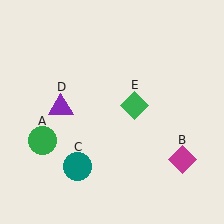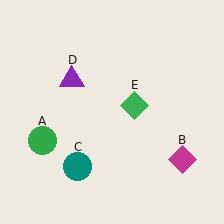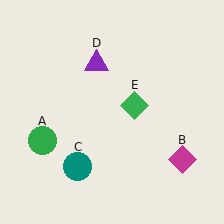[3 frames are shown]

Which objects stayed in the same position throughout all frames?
Green circle (object A) and magenta diamond (object B) and teal circle (object C) and green diamond (object E) remained stationary.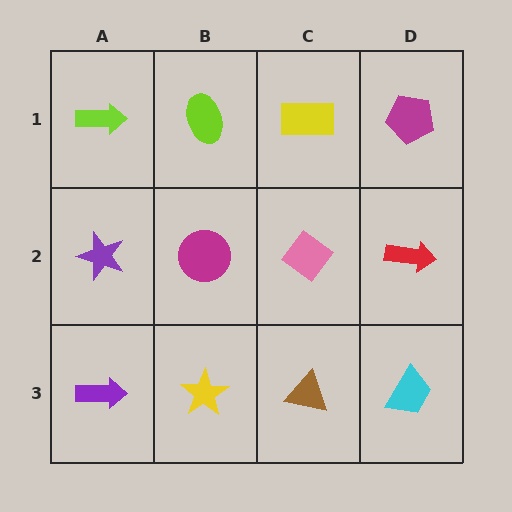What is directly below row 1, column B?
A magenta circle.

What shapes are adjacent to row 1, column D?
A red arrow (row 2, column D), a yellow rectangle (row 1, column C).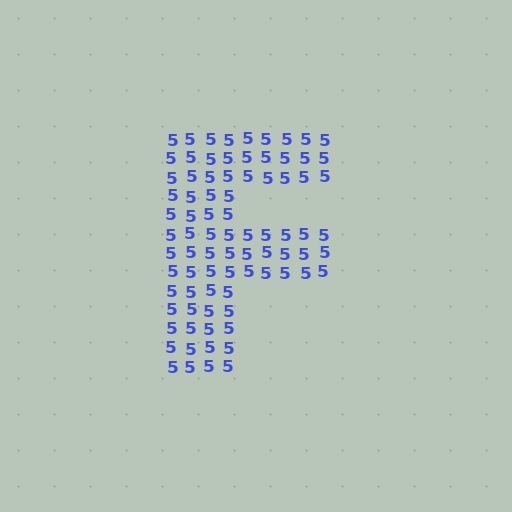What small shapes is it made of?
It is made of small digit 5's.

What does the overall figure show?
The overall figure shows the letter F.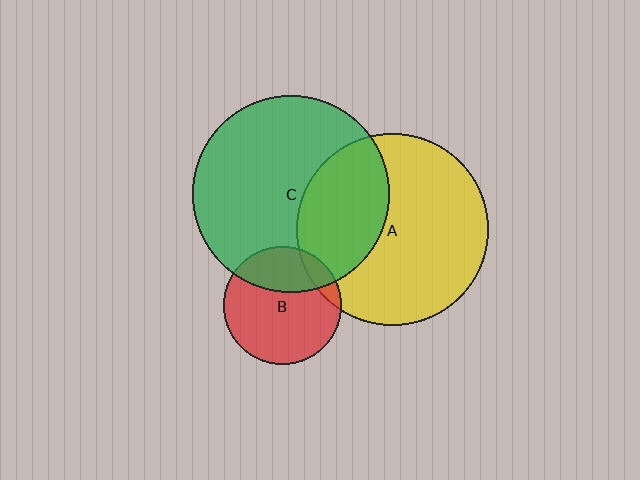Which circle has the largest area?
Circle C (green).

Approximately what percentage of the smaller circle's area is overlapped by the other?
Approximately 35%.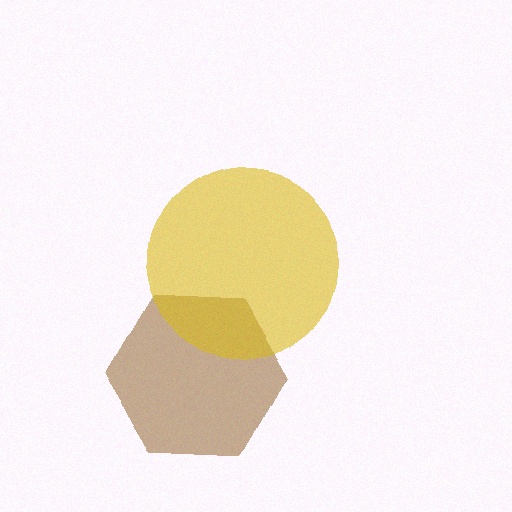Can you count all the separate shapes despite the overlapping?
Yes, there are 2 separate shapes.